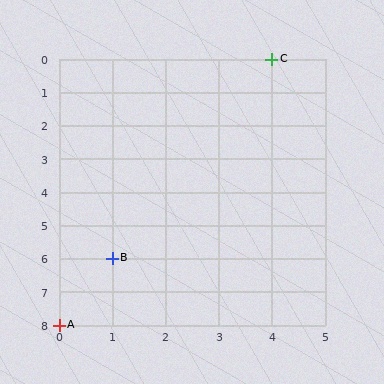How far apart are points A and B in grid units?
Points A and B are 1 column and 2 rows apart (about 2.2 grid units diagonally).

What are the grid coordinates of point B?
Point B is at grid coordinates (1, 6).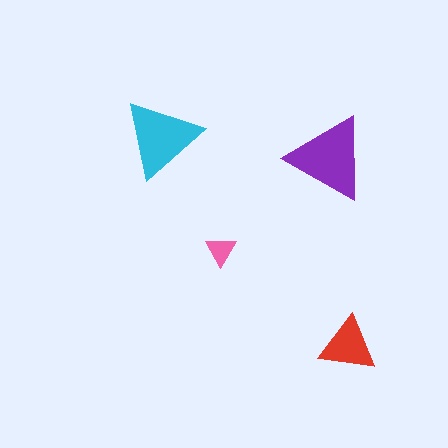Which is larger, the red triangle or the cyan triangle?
The cyan one.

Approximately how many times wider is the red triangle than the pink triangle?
About 2 times wider.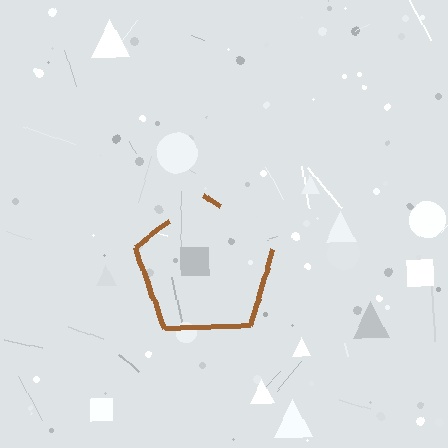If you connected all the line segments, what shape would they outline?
They would outline a pentagon.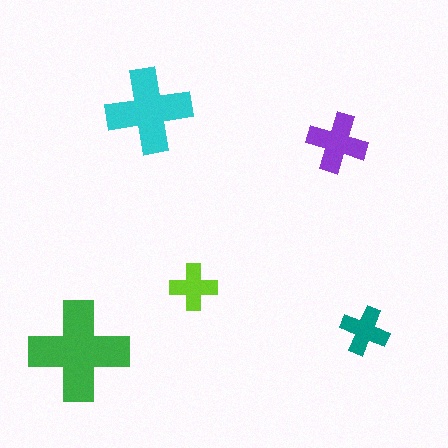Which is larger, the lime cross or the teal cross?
The teal one.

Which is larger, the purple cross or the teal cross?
The purple one.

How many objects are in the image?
There are 5 objects in the image.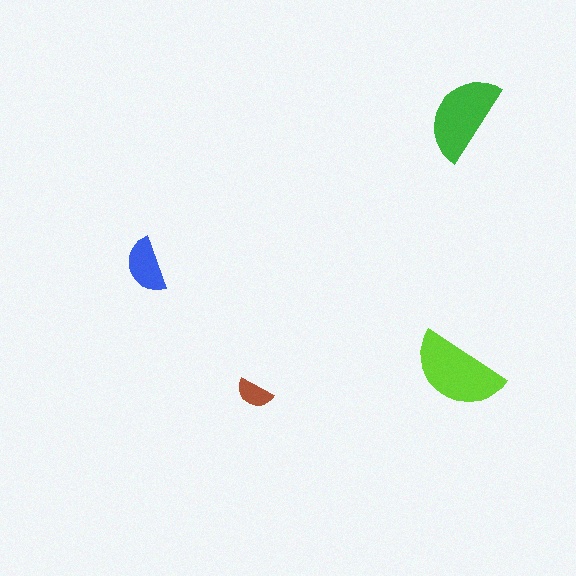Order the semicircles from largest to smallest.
the lime one, the green one, the blue one, the brown one.